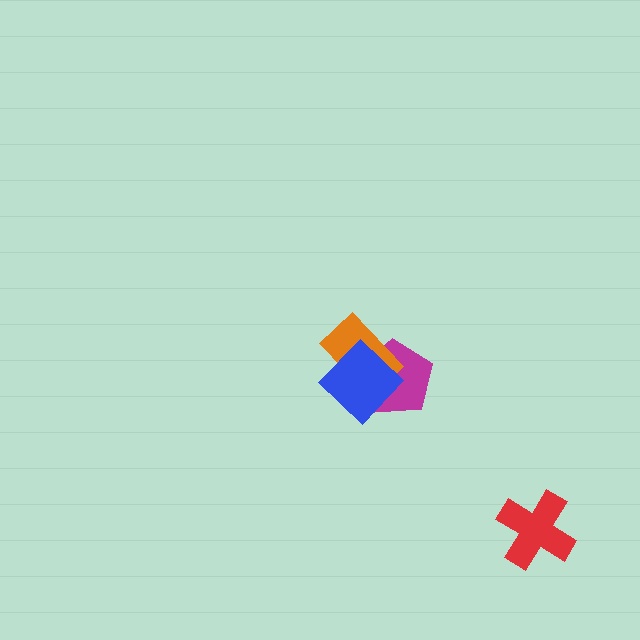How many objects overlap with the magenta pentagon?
2 objects overlap with the magenta pentagon.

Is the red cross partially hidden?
No, no other shape covers it.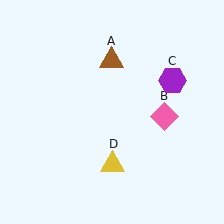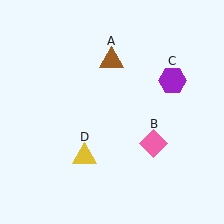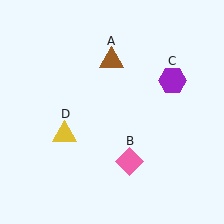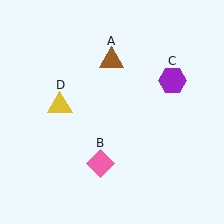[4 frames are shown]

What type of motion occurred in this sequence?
The pink diamond (object B), yellow triangle (object D) rotated clockwise around the center of the scene.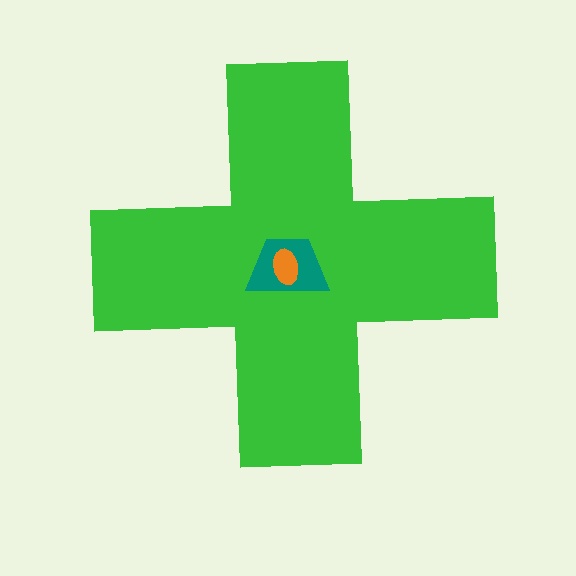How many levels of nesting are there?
3.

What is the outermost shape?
The green cross.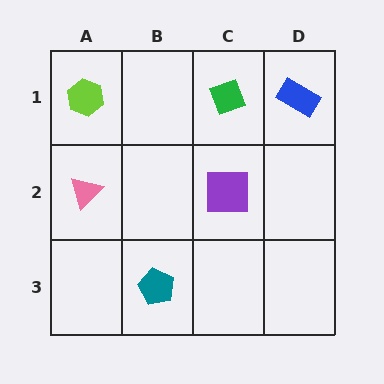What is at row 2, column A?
A pink triangle.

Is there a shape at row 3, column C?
No, that cell is empty.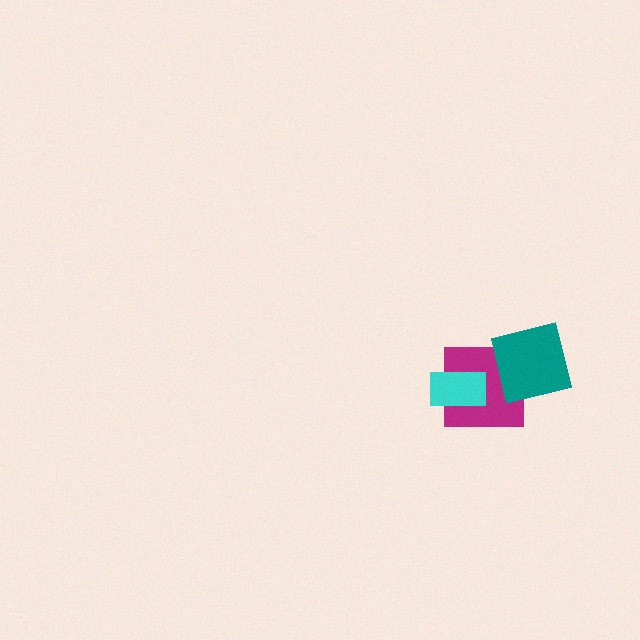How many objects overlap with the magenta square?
2 objects overlap with the magenta square.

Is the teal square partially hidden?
No, no other shape covers it.